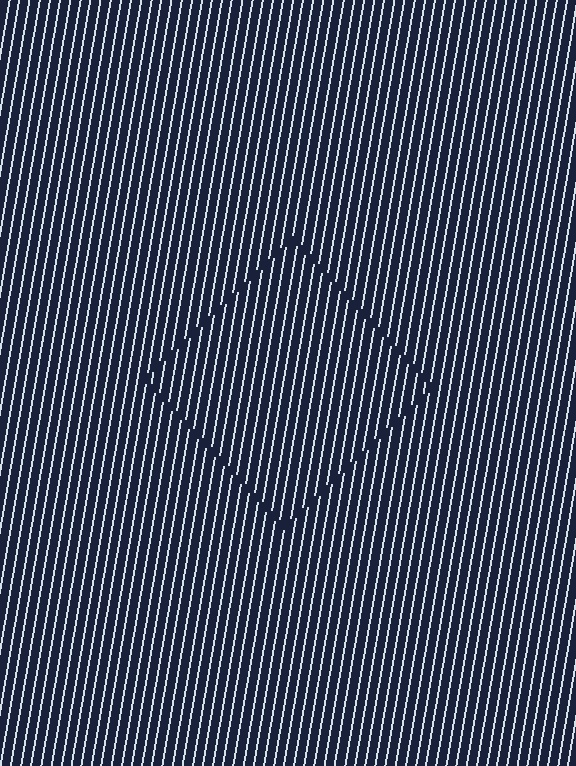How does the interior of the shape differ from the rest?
The interior of the shape contains the same grating, shifted by half a period — the contour is defined by the phase discontinuity where line-ends from the inner and outer gratings abut.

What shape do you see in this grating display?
An illusory square. The interior of the shape contains the same grating, shifted by half a period — the contour is defined by the phase discontinuity where line-ends from the inner and outer gratings abut.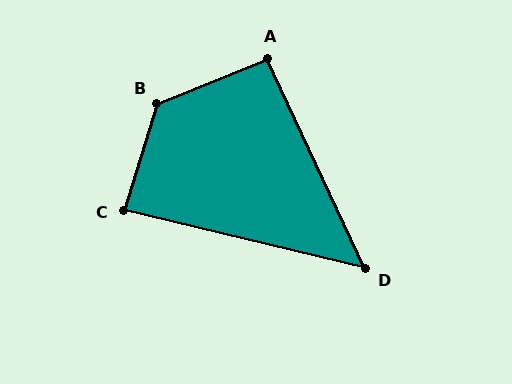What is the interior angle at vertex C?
Approximately 87 degrees (approximately right).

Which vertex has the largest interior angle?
B, at approximately 129 degrees.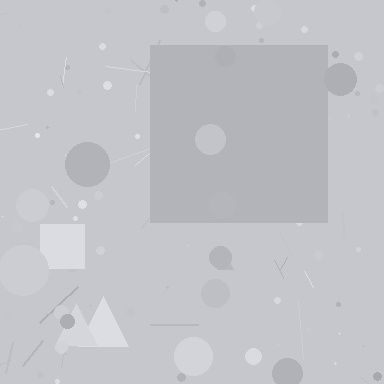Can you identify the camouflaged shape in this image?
The camouflaged shape is a square.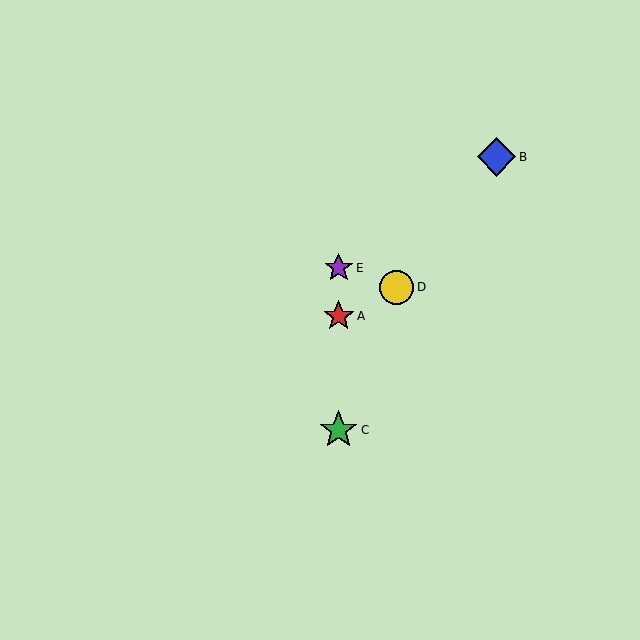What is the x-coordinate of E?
Object E is at x≈339.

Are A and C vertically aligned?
Yes, both are at x≈339.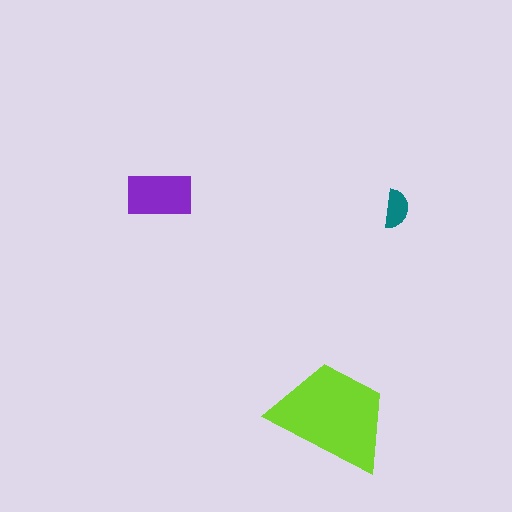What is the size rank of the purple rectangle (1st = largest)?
2nd.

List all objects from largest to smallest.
The lime trapezoid, the purple rectangle, the teal semicircle.